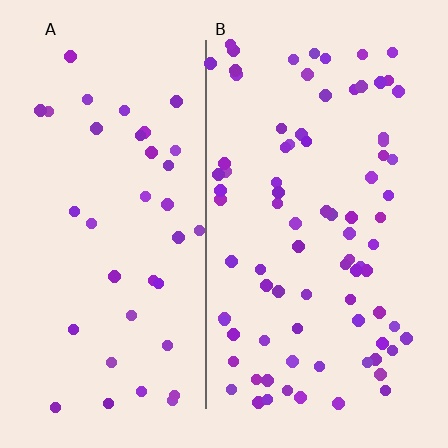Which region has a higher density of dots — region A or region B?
B (the right).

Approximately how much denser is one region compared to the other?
Approximately 2.2× — region B over region A.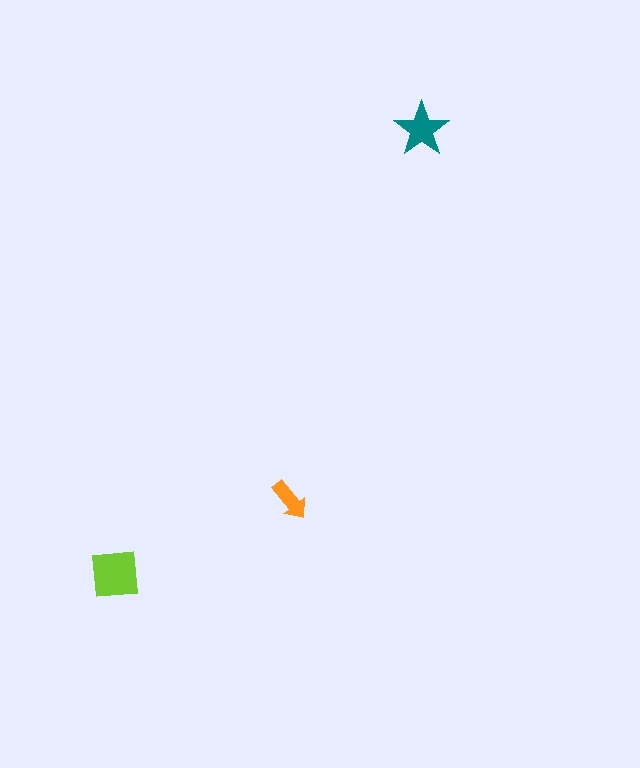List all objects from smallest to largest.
The orange arrow, the teal star, the lime square.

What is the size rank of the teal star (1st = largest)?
2nd.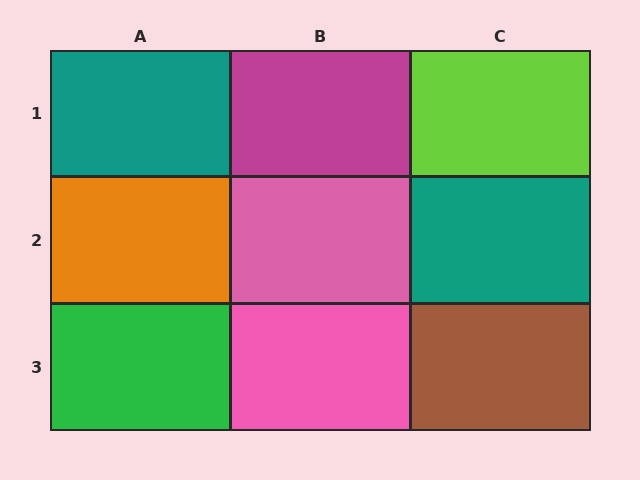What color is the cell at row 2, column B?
Pink.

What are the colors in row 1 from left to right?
Teal, magenta, lime.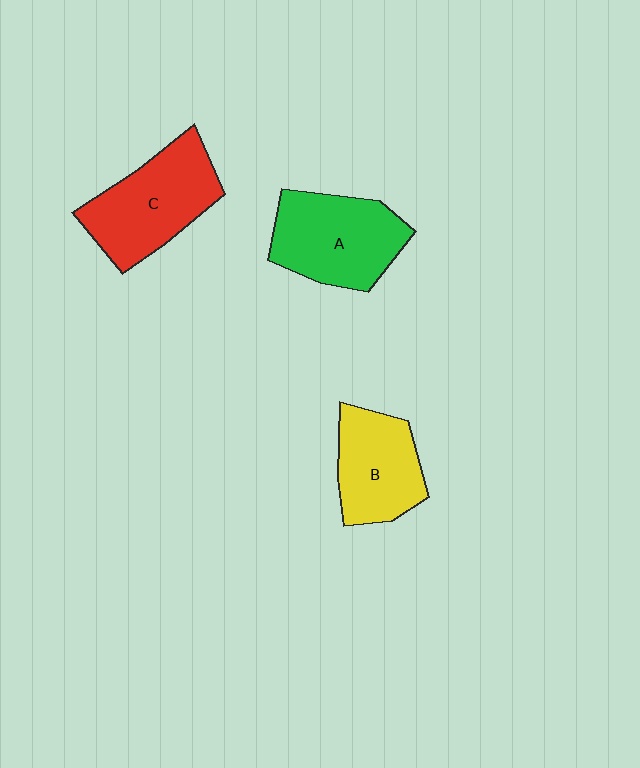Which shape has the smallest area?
Shape B (yellow).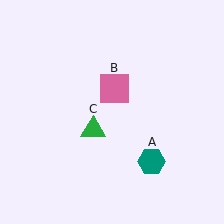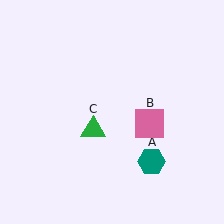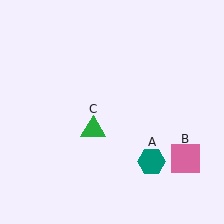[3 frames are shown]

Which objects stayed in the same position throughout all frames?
Teal hexagon (object A) and green triangle (object C) remained stationary.